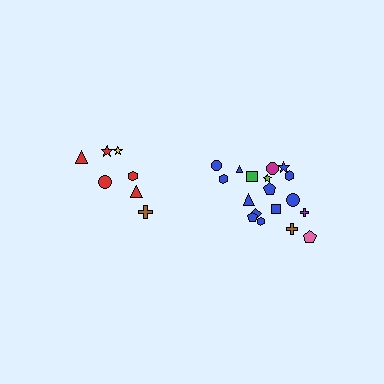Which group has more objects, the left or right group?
The right group.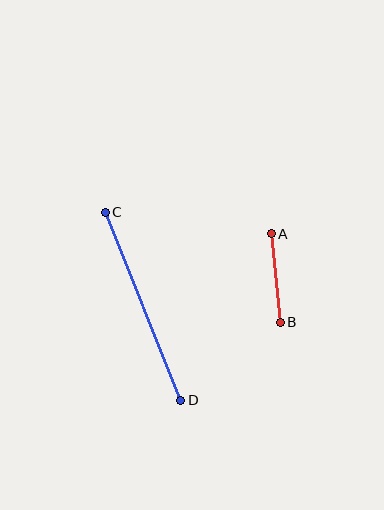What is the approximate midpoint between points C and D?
The midpoint is at approximately (143, 306) pixels.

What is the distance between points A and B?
The distance is approximately 89 pixels.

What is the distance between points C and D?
The distance is approximately 202 pixels.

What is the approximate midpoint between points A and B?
The midpoint is at approximately (276, 278) pixels.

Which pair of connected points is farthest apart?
Points C and D are farthest apart.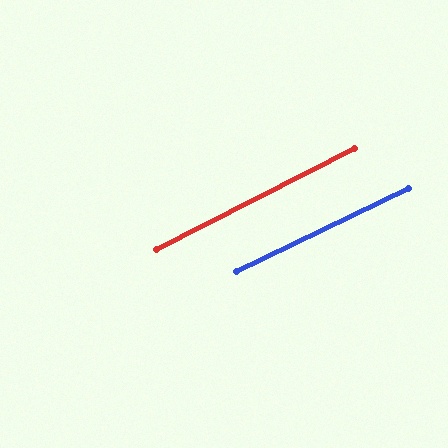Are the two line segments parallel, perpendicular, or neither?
Parallel — their directions differ by only 1.2°.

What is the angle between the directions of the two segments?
Approximately 1 degree.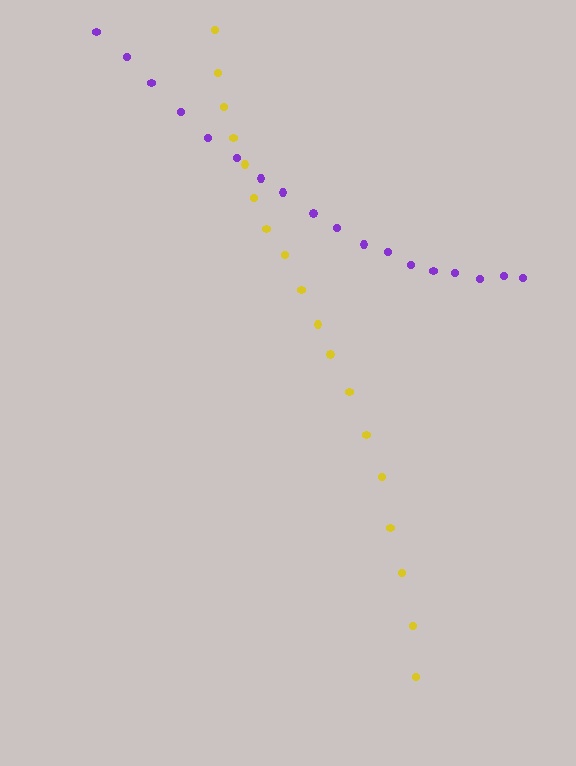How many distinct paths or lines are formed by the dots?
There are 2 distinct paths.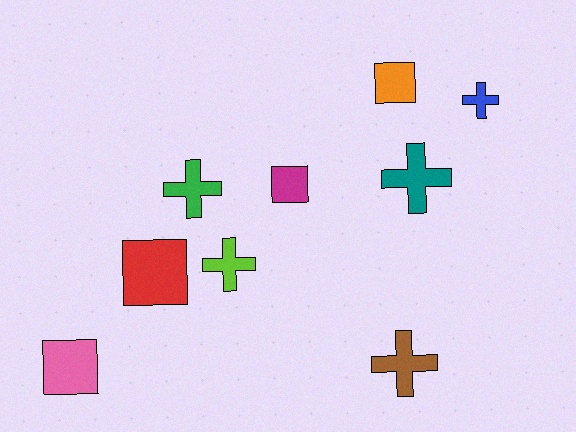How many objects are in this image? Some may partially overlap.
There are 9 objects.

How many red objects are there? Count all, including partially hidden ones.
There is 1 red object.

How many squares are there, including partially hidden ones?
There are 4 squares.